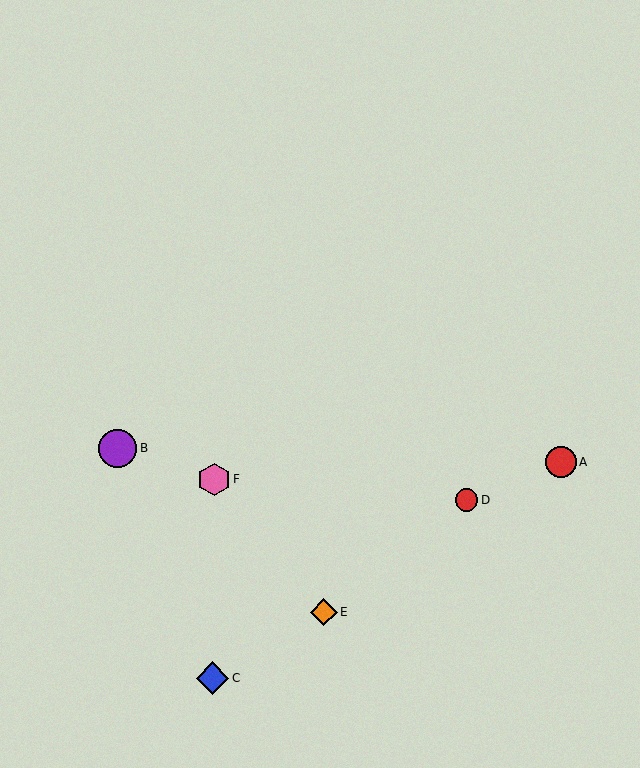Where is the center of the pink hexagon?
The center of the pink hexagon is at (214, 479).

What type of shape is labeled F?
Shape F is a pink hexagon.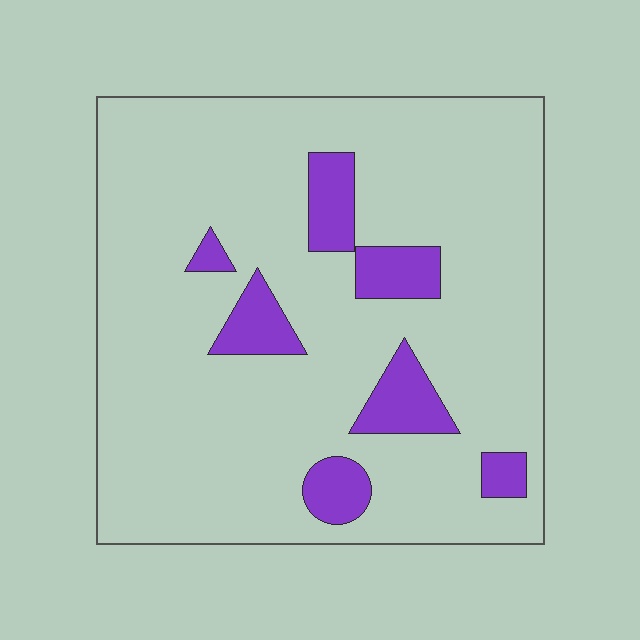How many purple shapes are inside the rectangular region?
7.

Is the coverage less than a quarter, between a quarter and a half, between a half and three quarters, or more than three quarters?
Less than a quarter.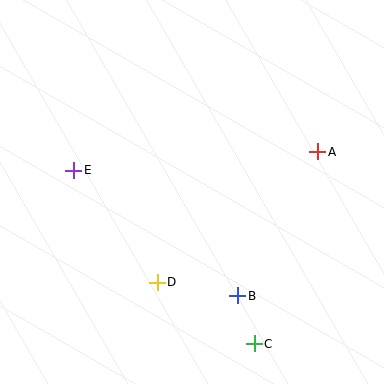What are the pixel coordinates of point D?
Point D is at (157, 282).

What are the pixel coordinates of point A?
Point A is at (318, 152).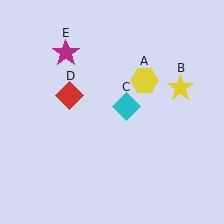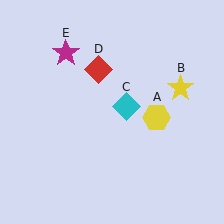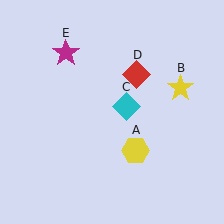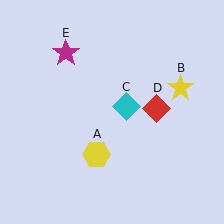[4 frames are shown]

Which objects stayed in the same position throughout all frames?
Yellow star (object B) and cyan diamond (object C) and magenta star (object E) remained stationary.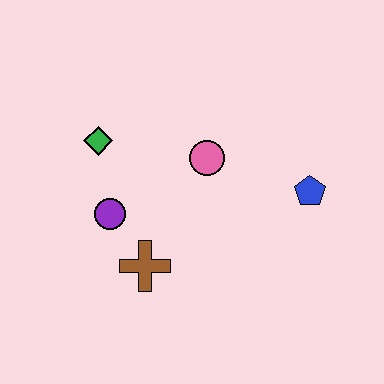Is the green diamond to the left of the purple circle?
Yes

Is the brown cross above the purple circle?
No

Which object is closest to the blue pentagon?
The pink circle is closest to the blue pentagon.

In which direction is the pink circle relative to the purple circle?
The pink circle is to the right of the purple circle.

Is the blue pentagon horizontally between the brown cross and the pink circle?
No